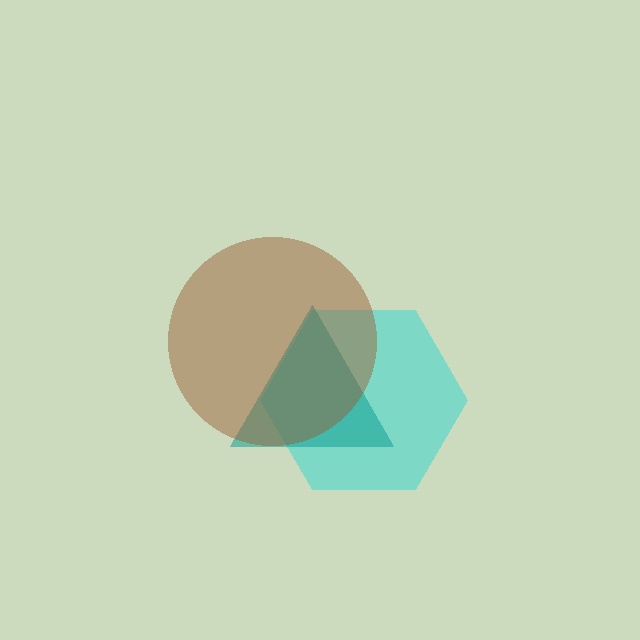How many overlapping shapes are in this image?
There are 3 overlapping shapes in the image.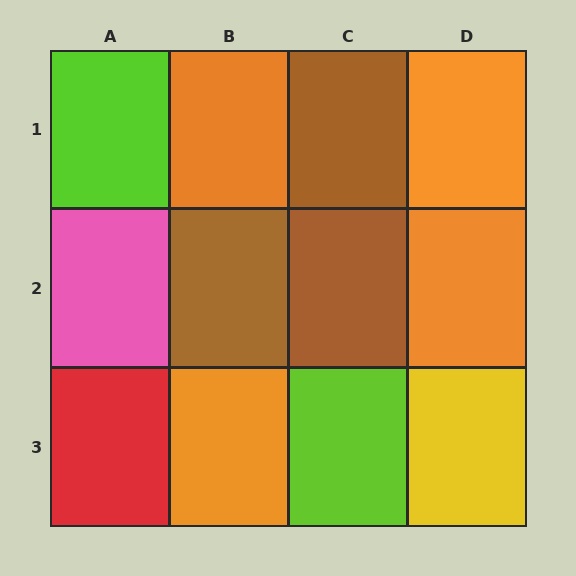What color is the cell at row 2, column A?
Pink.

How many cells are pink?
1 cell is pink.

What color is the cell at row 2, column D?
Orange.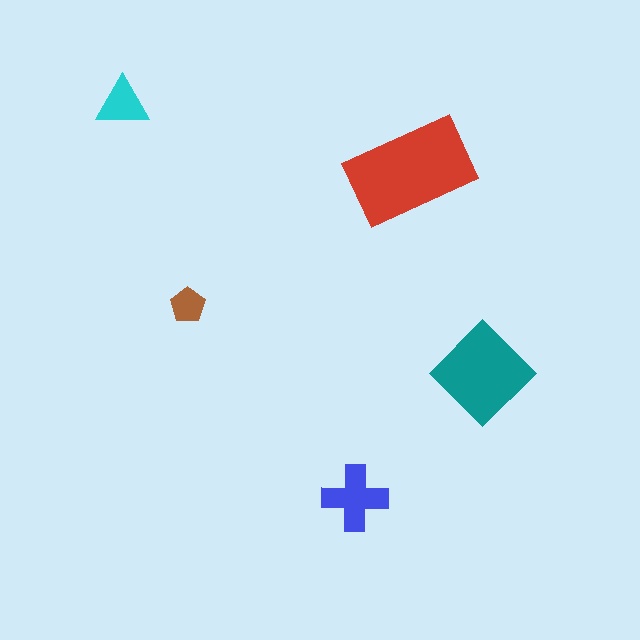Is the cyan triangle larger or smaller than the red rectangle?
Smaller.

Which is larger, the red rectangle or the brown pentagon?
The red rectangle.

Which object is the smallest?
The brown pentagon.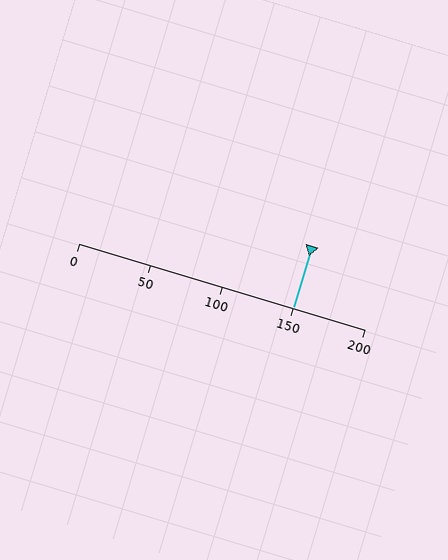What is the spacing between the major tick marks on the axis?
The major ticks are spaced 50 apart.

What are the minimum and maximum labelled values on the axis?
The axis runs from 0 to 200.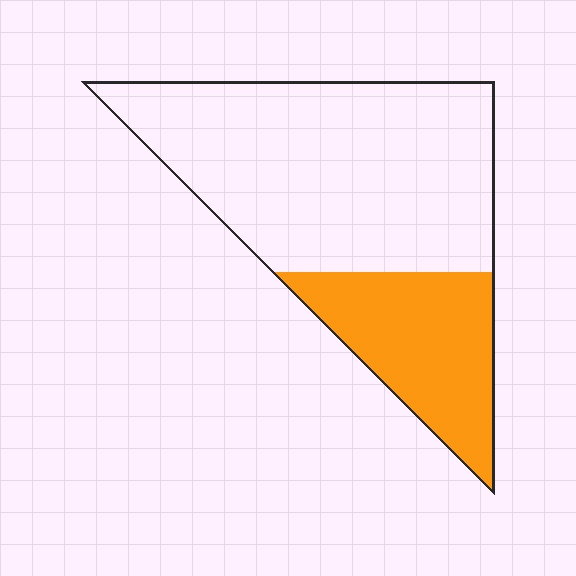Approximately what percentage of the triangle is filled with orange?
Approximately 30%.